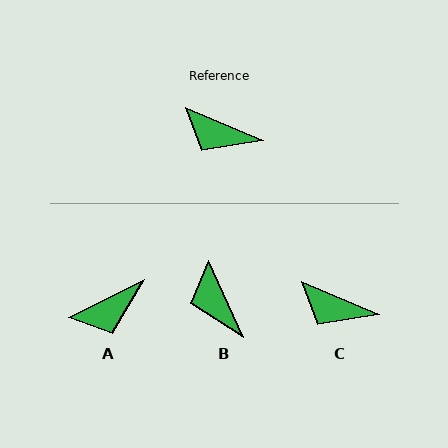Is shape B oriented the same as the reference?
No, it is off by about 43 degrees.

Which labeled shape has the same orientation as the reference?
C.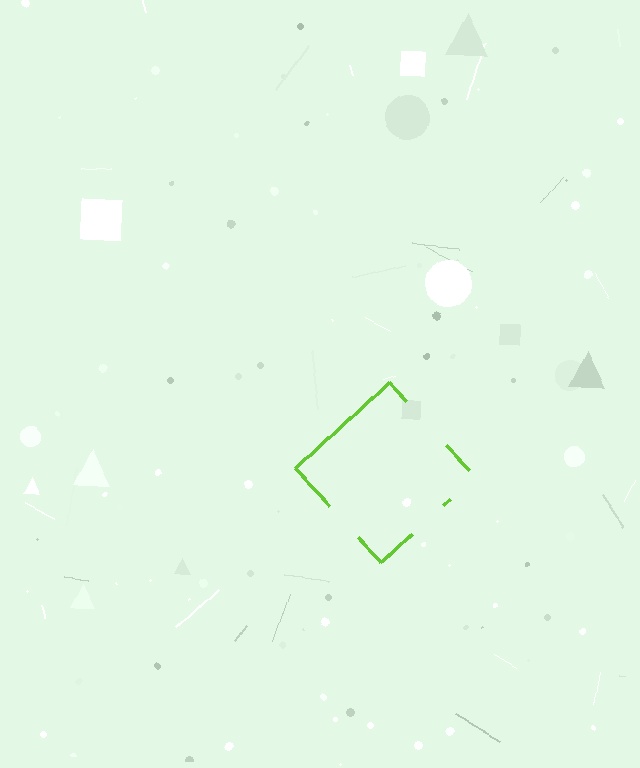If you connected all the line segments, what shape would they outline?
They would outline a diamond.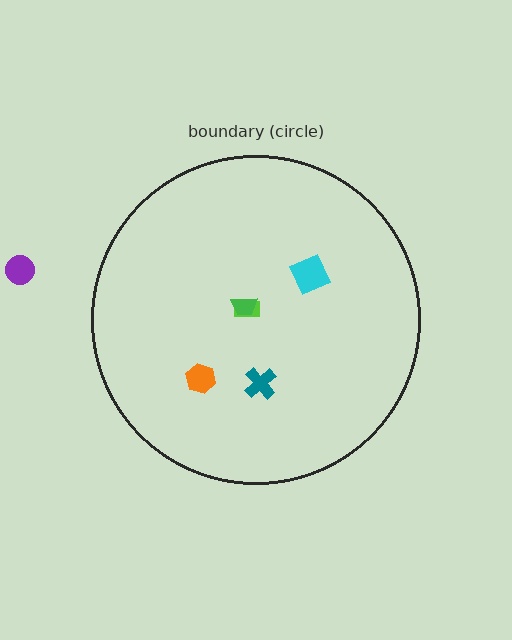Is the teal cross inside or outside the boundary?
Inside.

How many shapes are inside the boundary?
5 inside, 1 outside.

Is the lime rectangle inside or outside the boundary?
Inside.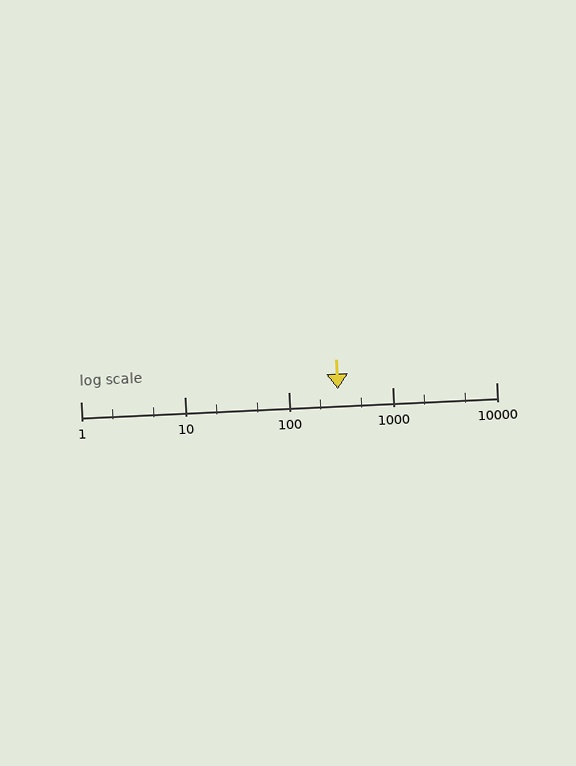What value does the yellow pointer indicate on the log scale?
The pointer indicates approximately 300.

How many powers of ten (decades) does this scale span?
The scale spans 4 decades, from 1 to 10000.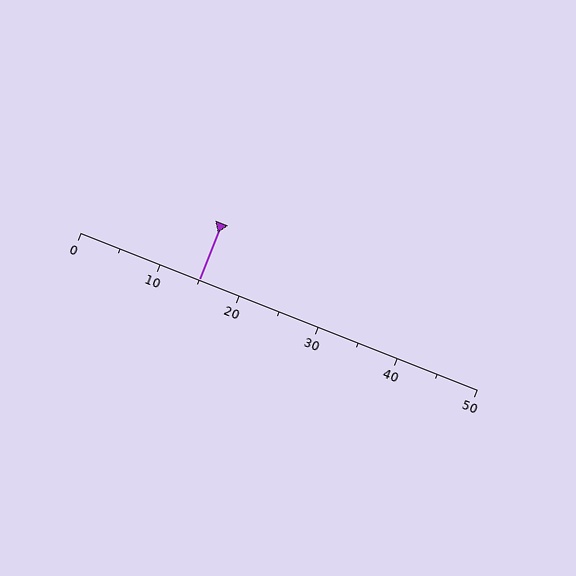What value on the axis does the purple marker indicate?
The marker indicates approximately 15.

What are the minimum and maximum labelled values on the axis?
The axis runs from 0 to 50.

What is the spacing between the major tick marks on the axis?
The major ticks are spaced 10 apart.